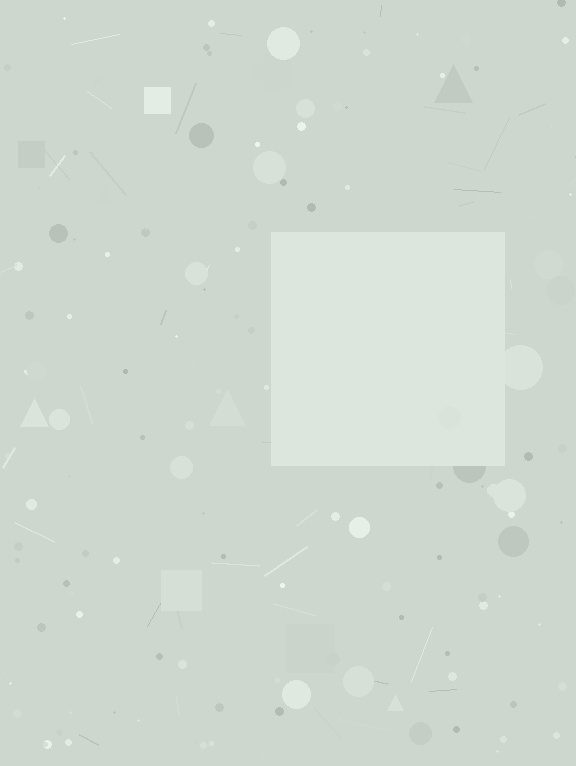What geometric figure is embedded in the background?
A square is embedded in the background.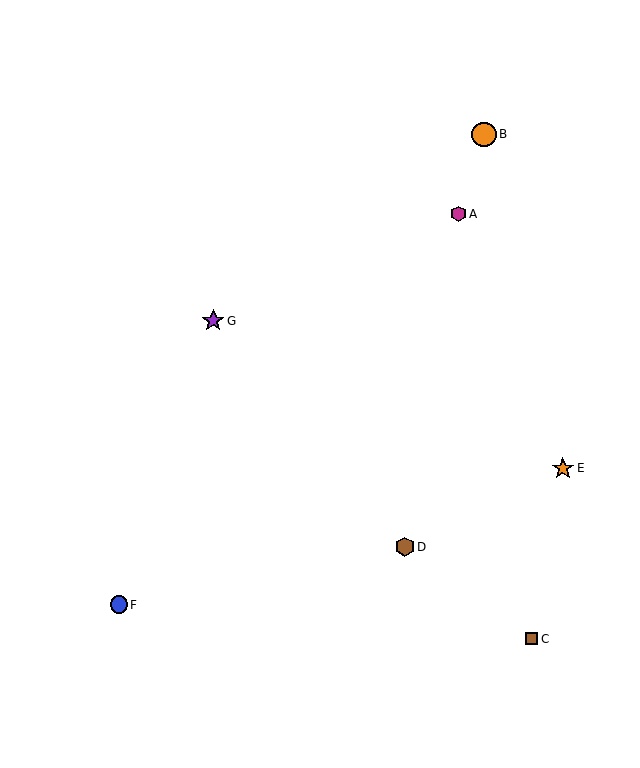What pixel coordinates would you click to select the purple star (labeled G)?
Click at (213, 321) to select the purple star G.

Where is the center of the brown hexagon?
The center of the brown hexagon is at (405, 547).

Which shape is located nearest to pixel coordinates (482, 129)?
The orange circle (labeled B) at (484, 135) is nearest to that location.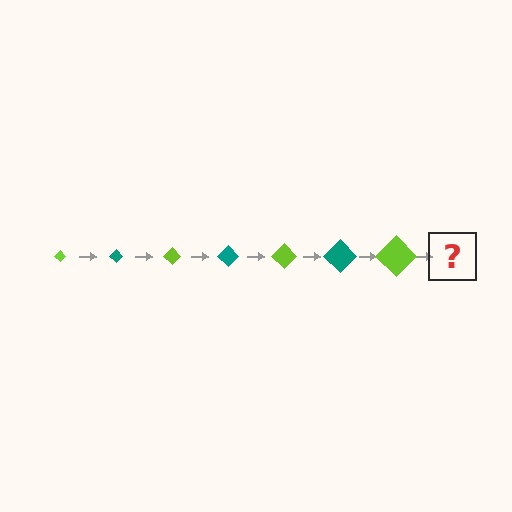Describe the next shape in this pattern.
It should be a teal diamond, larger than the previous one.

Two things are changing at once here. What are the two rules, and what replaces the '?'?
The two rules are that the diamond grows larger each step and the color cycles through lime and teal. The '?' should be a teal diamond, larger than the previous one.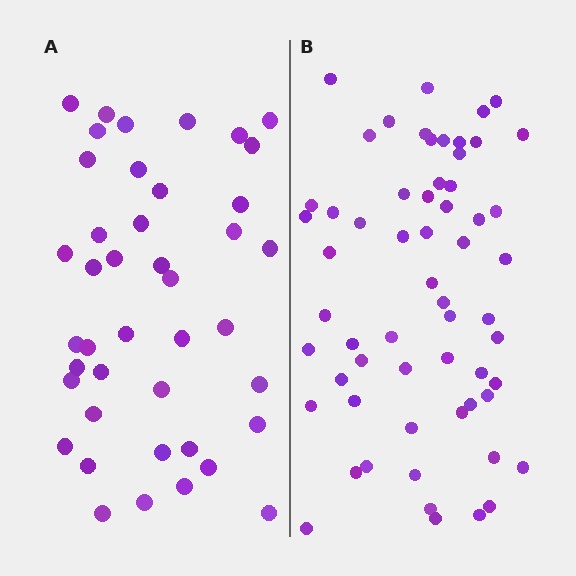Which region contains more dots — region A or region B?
Region B (the right region) has more dots.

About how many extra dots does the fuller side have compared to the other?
Region B has approximately 20 more dots than region A.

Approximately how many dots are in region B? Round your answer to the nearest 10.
About 60 dots.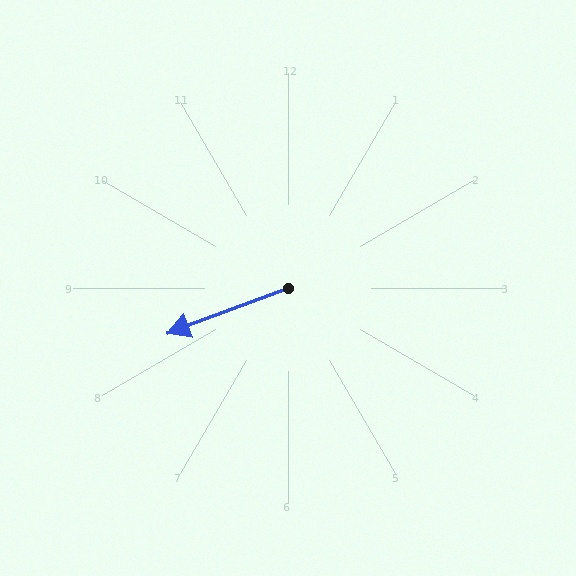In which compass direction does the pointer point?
West.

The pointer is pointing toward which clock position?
Roughly 8 o'clock.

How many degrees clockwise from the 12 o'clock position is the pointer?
Approximately 249 degrees.